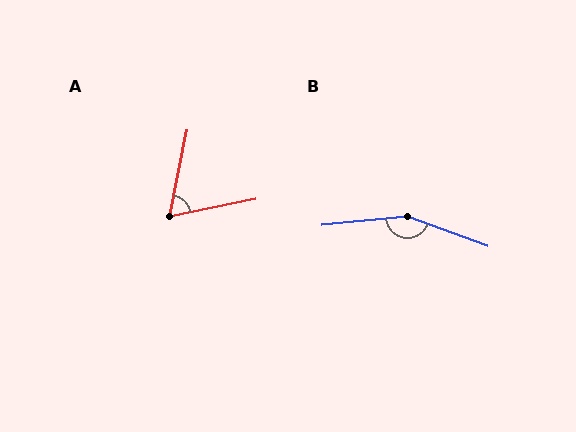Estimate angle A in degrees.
Approximately 67 degrees.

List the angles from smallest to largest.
A (67°), B (154°).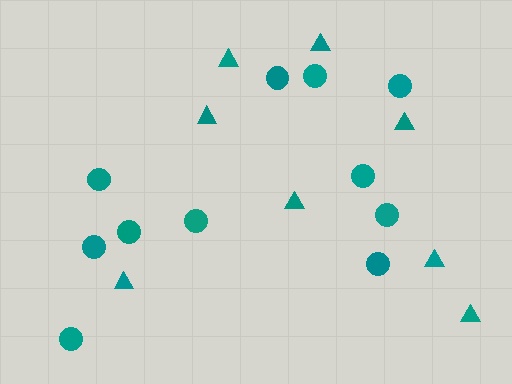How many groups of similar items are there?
There are 2 groups: one group of circles (11) and one group of triangles (8).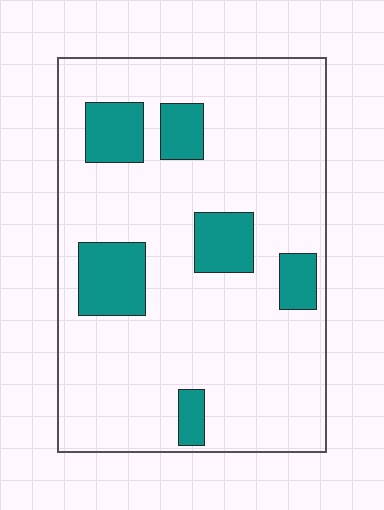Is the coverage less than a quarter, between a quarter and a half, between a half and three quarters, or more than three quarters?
Less than a quarter.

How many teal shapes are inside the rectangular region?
6.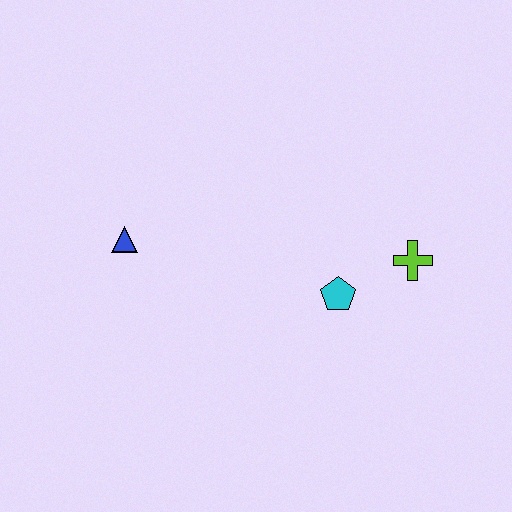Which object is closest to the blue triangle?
The cyan pentagon is closest to the blue triangle.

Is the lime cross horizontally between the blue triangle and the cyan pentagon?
No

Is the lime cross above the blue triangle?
No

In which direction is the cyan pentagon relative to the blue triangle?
The cyan pentagon is to the right of the blue triangle.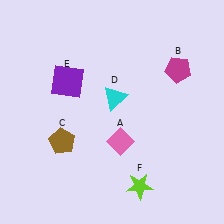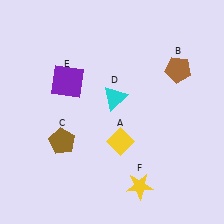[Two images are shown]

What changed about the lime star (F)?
In Image 1, F is lime. In Image 2, it changed to yellow.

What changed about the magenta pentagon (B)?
In Image 1, B is magenta. In Image 2, it changed to brown.